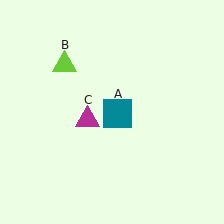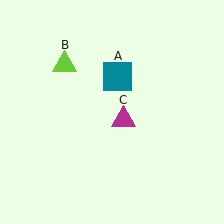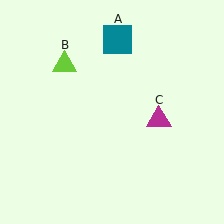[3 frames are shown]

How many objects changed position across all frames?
2 objects changed position: teal square (object A), magenta triangle (object C).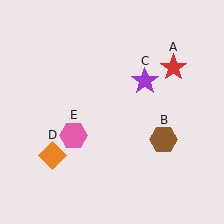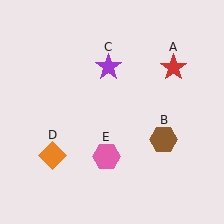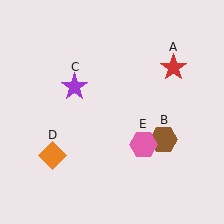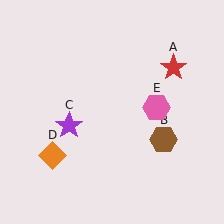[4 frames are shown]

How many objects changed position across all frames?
2 objects changed position: purple star (object C), pink hexagon (object E).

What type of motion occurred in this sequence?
The purple star (object C), pink hexagon (object E) rotated counterclockwise around the center of the scene.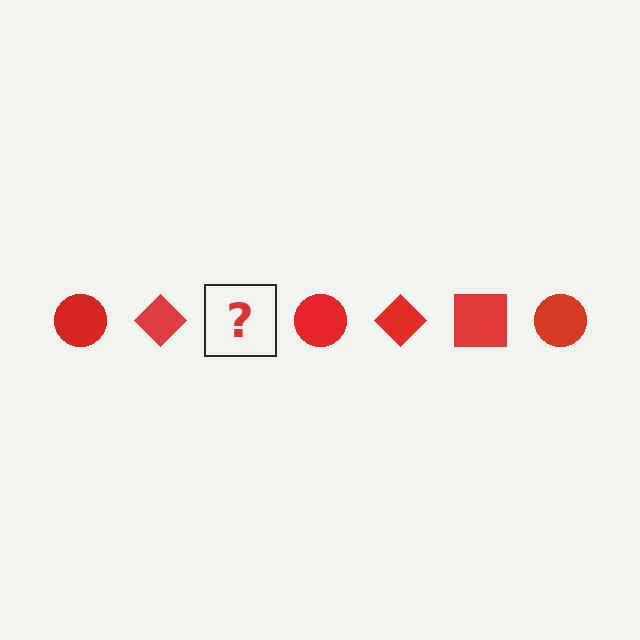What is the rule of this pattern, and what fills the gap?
The rule is that the pattern cycles through circle, diamond, square shapes in red. The gap should be filled with a red square.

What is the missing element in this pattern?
The missing element is a red square.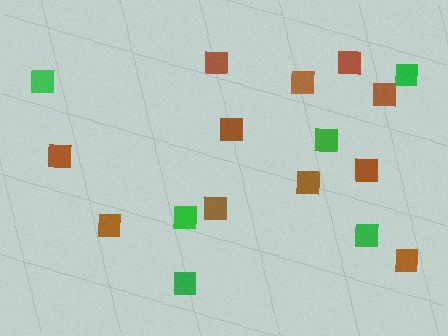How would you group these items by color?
There are 2 groups: one group of brown squares (11) and one group of green squares (6).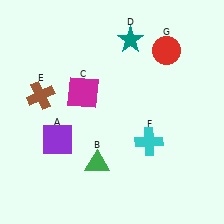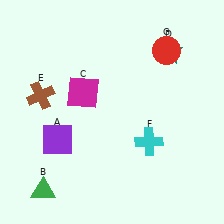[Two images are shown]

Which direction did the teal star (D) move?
The teal star (D) moved right.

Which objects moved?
The objects that moved are: the green triangle (B), the teal star (D).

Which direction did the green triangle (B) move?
The green triangle (B) moved left.